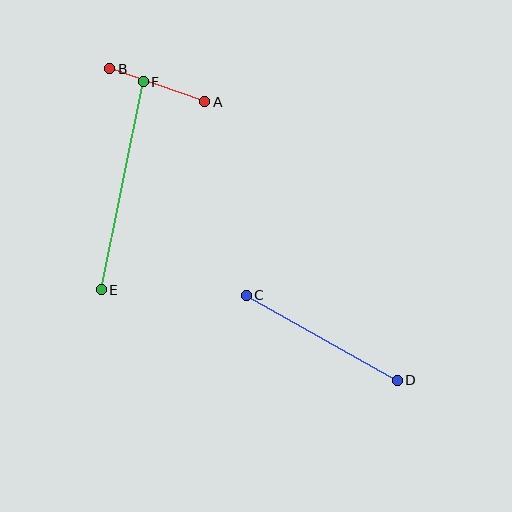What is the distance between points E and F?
The distance is approximately 212 pixels.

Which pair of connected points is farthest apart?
Points E and F are farthest apart.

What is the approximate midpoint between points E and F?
The midpoint is at approximately (122, 186) pixels.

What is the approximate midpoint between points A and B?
The midpoint is at approximately (157, 85) pixels.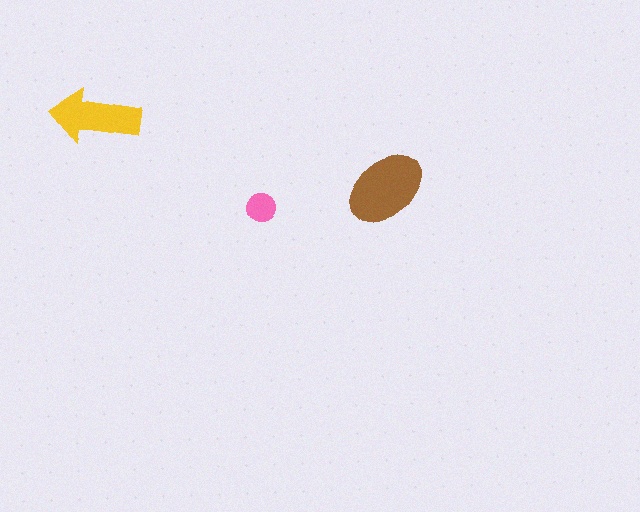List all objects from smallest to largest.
The pink circle, the yellow arrow, the brown ellipse.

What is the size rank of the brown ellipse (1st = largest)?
1st.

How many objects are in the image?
There are 3 objects in the image.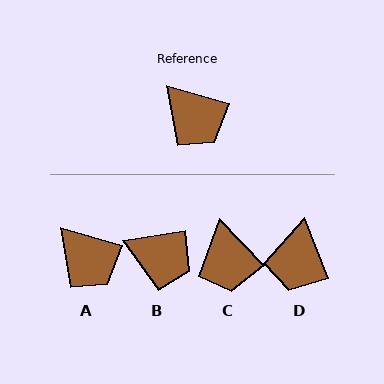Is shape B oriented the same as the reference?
No, it is off by about 26 degrees.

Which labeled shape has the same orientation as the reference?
A.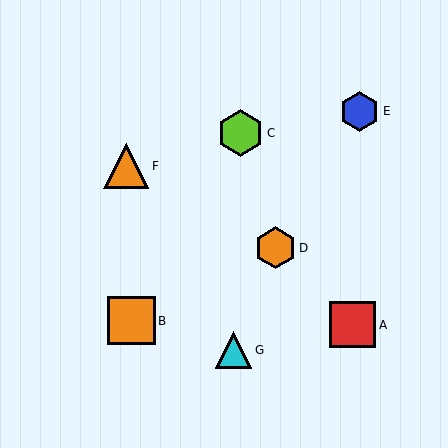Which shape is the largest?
The orange square (labeled B) is the largest.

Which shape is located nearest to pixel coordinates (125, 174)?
The orange triangle (labeled F) at (126, 166) is nearest to that location.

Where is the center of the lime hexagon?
The center of the lime hexagon is at (241, 133).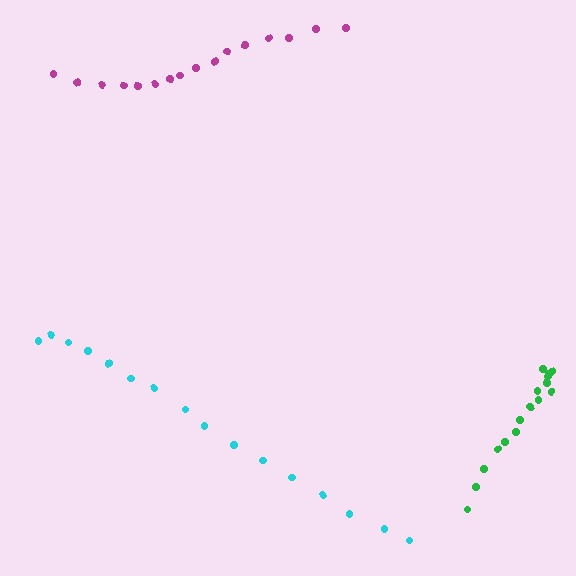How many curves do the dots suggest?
There are 3 distinct paths.